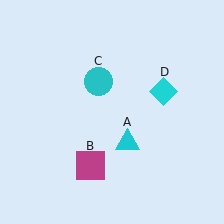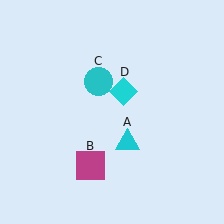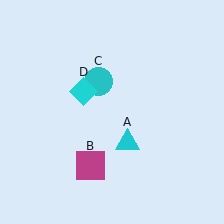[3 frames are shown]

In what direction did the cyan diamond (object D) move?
The cyan diamond (object D) moved left.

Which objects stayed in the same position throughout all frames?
Cyan triangle (object A) and magenta square (object B) and cyan circle (object C) remained stationary.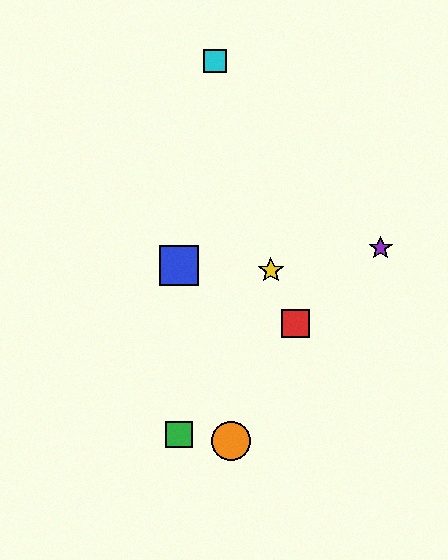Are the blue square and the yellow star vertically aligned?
No, the blue square is at x≈179 and the yellow star is at x≈271.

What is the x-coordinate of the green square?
The green square is at x≈179.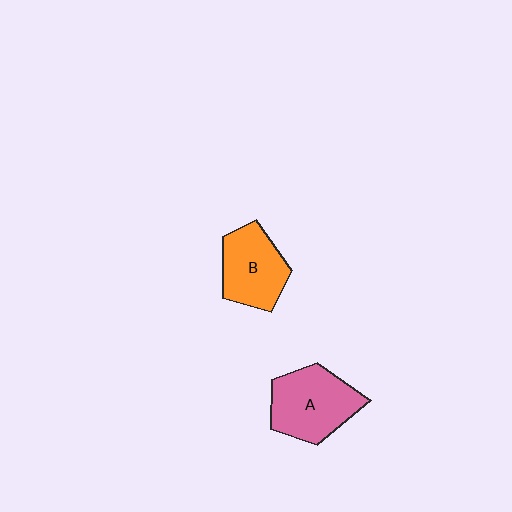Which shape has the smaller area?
Shape B (orange).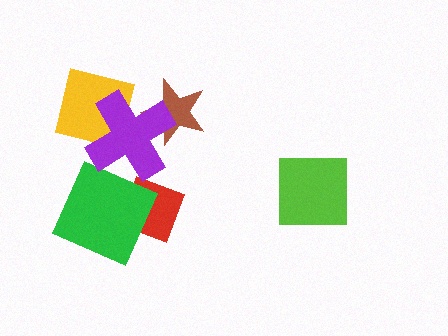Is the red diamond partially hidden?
Yes, it is partially covered by another shape.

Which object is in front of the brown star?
The purple cross is in front of the brown star.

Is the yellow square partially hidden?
Yes, it is partially covered by another shape.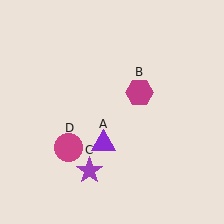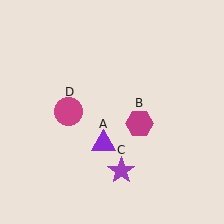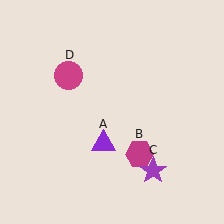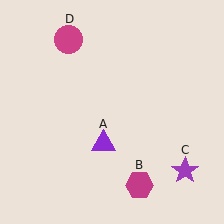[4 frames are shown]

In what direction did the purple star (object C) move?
The purple star (object C) moved right.